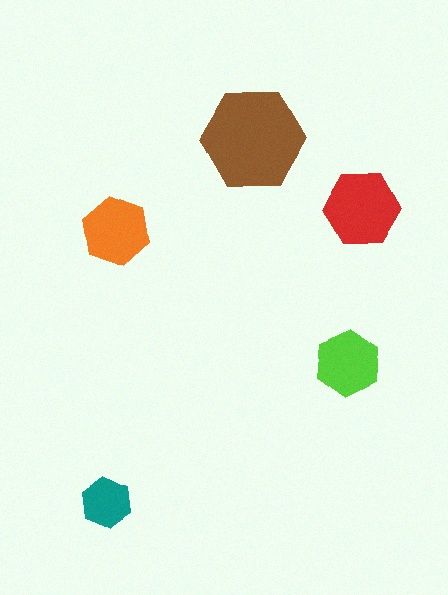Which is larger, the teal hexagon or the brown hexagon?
The brown one.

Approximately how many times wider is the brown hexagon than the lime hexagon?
About 1.5 times wider.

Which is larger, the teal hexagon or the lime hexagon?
The lime one.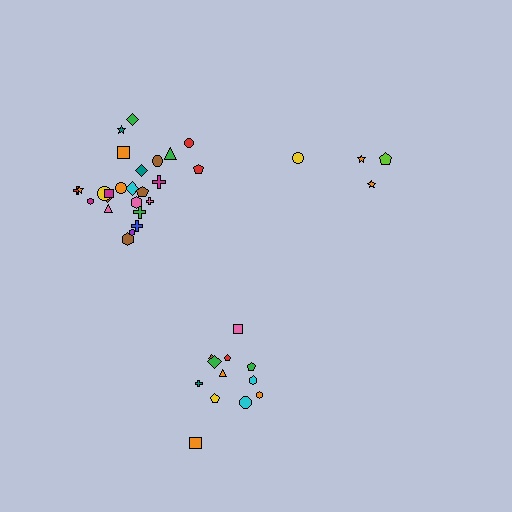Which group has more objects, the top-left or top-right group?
The top-left group.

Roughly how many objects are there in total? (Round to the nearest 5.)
Roughly 40 objects in total.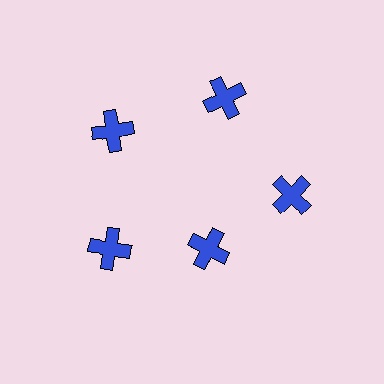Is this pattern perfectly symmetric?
No. The 5 blue crosses are arranged in a ring, but one element near the 5 o'clock position is pulled inward toward the center, breaking the 5-fold rotational symmetry.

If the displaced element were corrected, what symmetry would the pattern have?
It would have 5-fold rotational symmetry — the pattern would map onto itself every 72 degrees.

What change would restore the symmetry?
The symmetry would be restored by moving it outward, back onto the ring so that all 5 crosses sit at equal angles and equal distance from the center.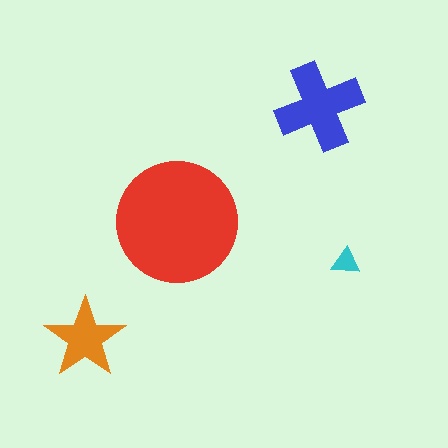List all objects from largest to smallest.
The red circle, the blue cross, the orange star, the cyan triangle.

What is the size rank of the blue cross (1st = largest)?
2nd.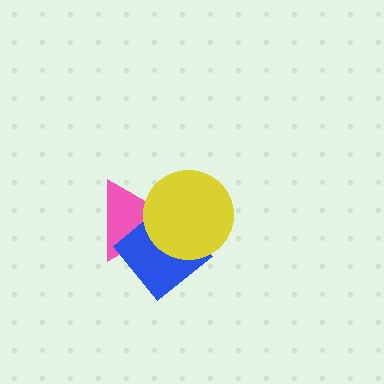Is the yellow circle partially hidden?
No, no other shape covers it.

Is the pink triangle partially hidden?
Yes, it is partially covered by another shape.